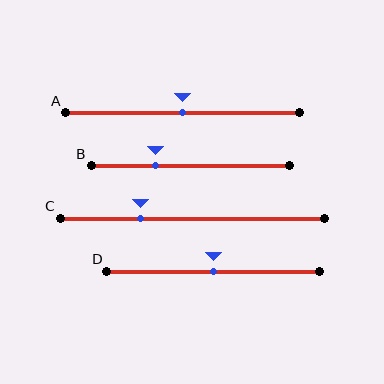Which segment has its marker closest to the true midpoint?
Segment A has its marker closest to the true midpoint.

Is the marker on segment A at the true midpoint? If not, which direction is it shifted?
Yes, the marker on segment A is at the true midpoint.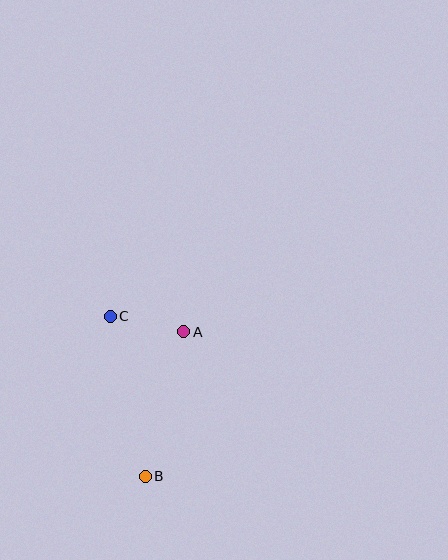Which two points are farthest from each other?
Points B and C are farthest from each other.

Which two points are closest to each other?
Points A and C are closest to each other.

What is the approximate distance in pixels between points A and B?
The distance between A and B is approximately 149 pixels.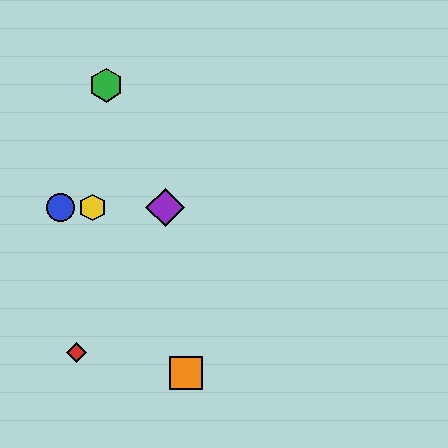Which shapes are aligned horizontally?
The blue circle, the yellow hexagon, the purple diamond are aligned horizontally.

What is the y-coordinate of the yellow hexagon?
The yellow hexagon is at y≈207.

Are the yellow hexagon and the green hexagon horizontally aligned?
No, the yellow hexagon is at y≈207 and the green hexagon is at y≈85.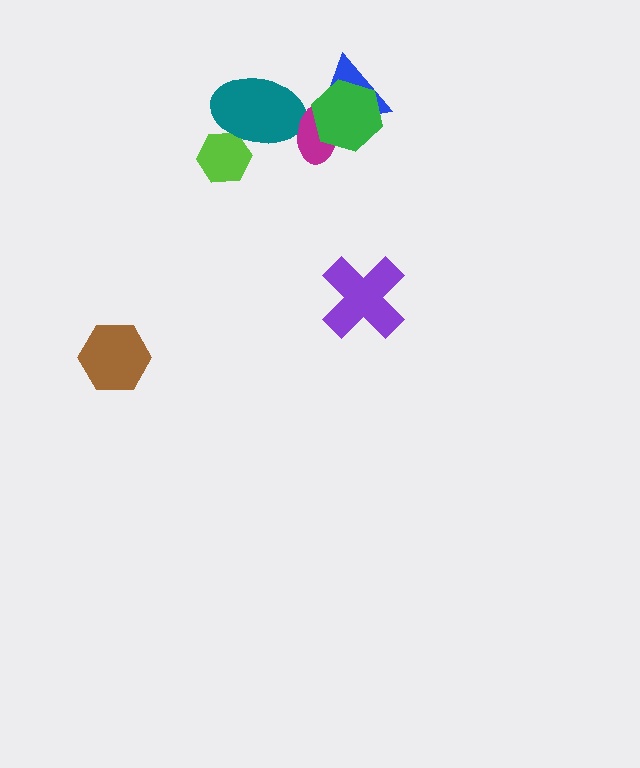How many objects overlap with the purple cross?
0 objects overlap with the purple cross.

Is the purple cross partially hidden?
No, no other shape covers it.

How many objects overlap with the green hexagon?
2 objects overlap with the green hexagon.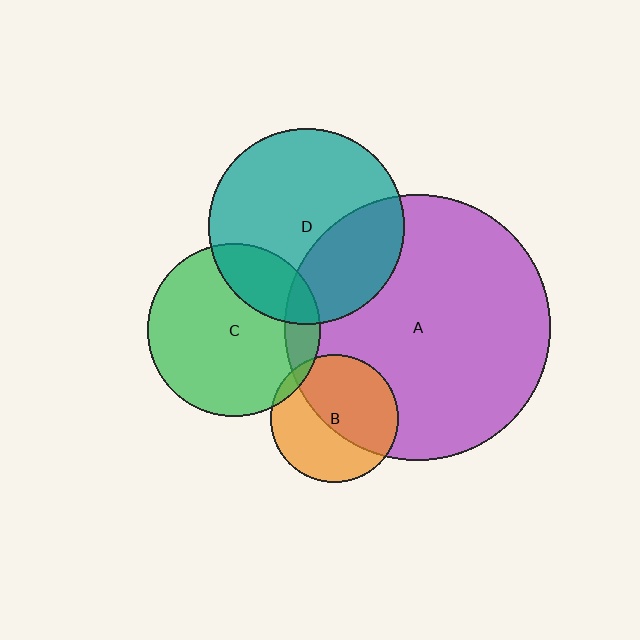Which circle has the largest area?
Circle A (purple).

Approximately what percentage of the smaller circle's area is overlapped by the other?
Approximately 55%.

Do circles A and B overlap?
Yes.